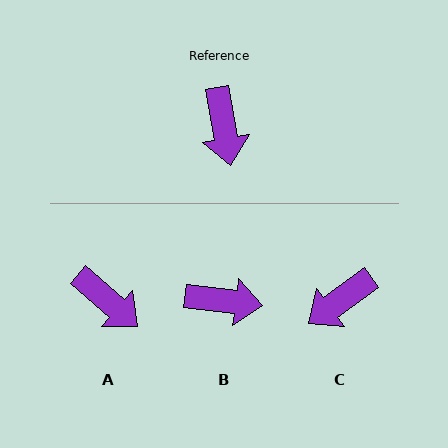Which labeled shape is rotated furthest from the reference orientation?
B, about 73 degrees away.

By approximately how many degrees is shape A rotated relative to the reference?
Approximately 39 degrees counter-clockwise.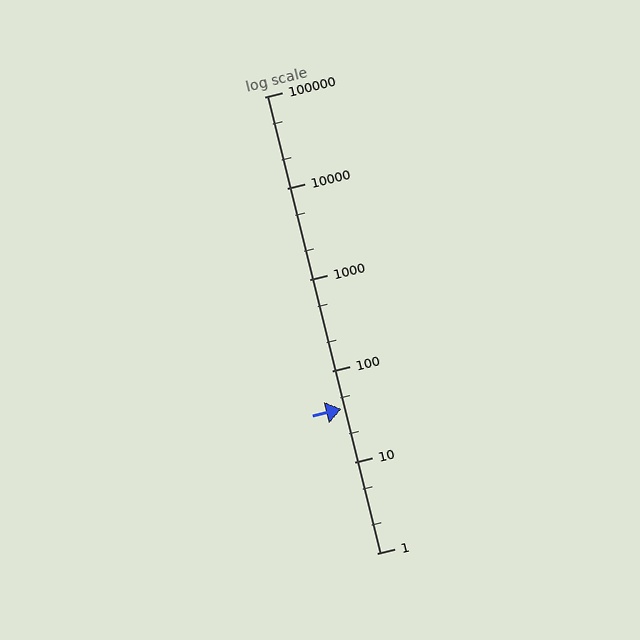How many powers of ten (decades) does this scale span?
The scale spans 5 decades, from 1 to 100000.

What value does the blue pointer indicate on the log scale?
The pointer indicates approximately 38.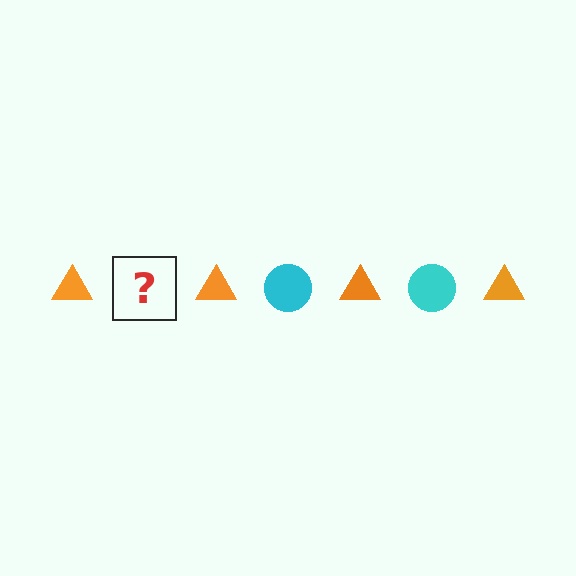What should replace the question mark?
The question mark should be replaced with a cyan circle.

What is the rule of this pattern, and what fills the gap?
The rule is that the pattern alternates between orange triangle and cyan circle. The gap should be filled with a cyan circle.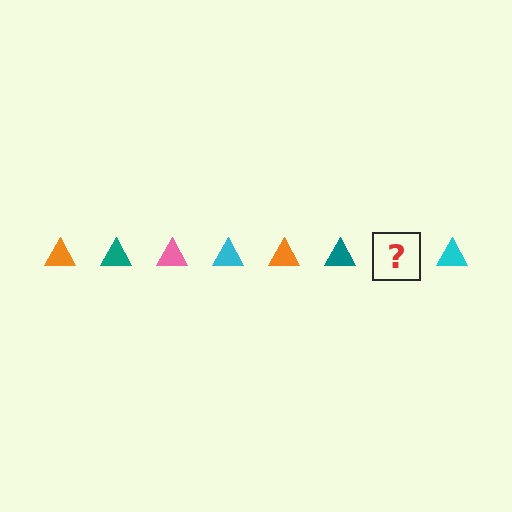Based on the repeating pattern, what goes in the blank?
The blank should be a pink triangle.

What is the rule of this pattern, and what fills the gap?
The rule is that the pattern cycles through orange, teal, pink, cyan triangles. The gap should be filled with a pink triangle.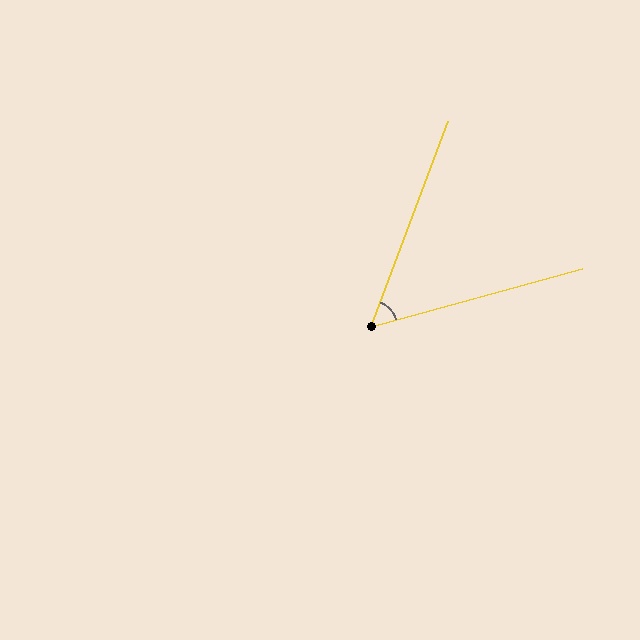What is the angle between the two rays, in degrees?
Approximately 54 degrees.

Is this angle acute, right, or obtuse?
It is acute.